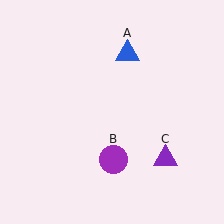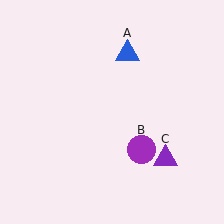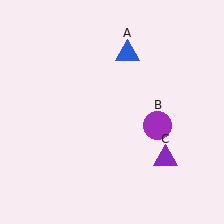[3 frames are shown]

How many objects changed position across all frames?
1 object changed position: purple circle (object B).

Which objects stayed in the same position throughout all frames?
Blue triangle (object A) and purple triangle (object C) remained stationary.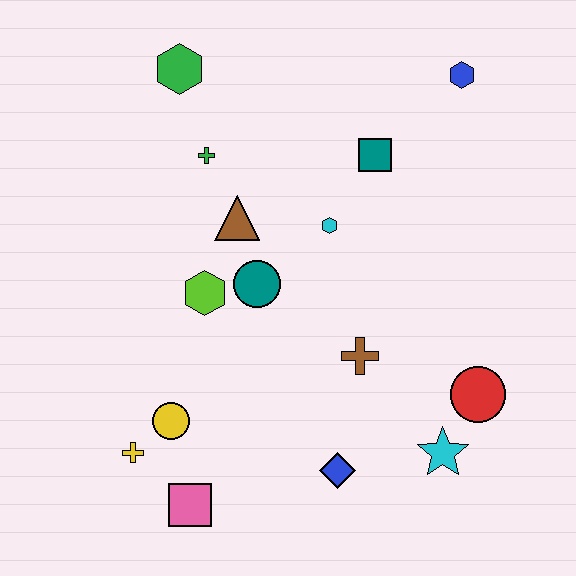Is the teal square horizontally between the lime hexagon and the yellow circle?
No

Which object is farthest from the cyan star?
The green hexagon is farthest from the cyan star.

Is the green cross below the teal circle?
No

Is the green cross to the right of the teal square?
No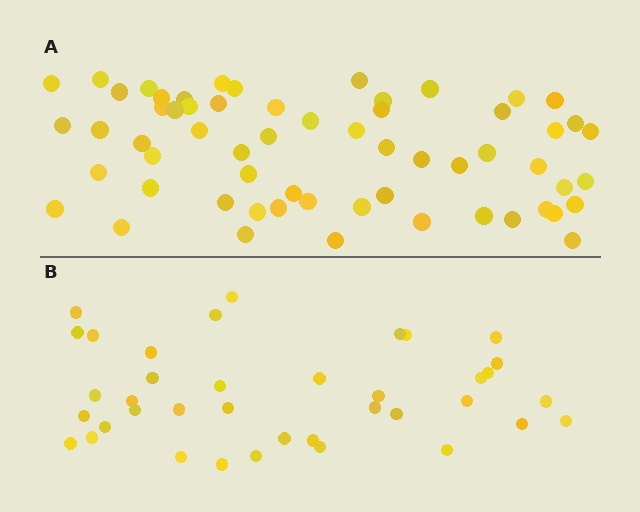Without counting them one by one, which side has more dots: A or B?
Region A (the top region) has more dots.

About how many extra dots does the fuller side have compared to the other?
Region A has approximately 20 more dots than region B.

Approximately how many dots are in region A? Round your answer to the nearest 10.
About 60 dots.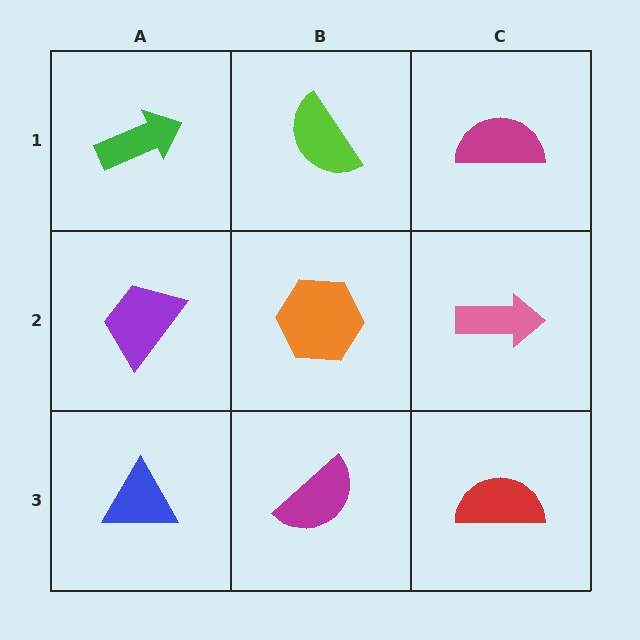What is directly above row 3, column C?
A pink arrow.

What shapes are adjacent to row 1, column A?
A purple trapezoid (row 2, column A), a lime semicircle (row 1, column B).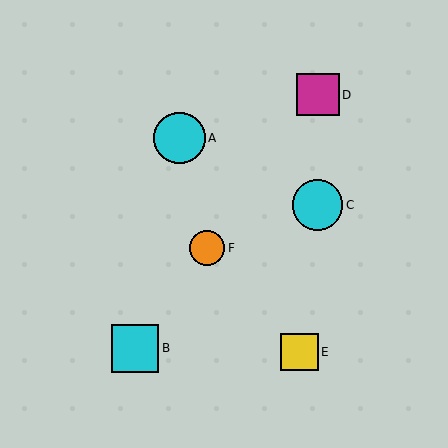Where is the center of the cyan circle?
The center of the cyan circle is at (318, 205).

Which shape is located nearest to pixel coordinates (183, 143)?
The cyan circle (labeled A) at (180, 138) is nearest to that location.